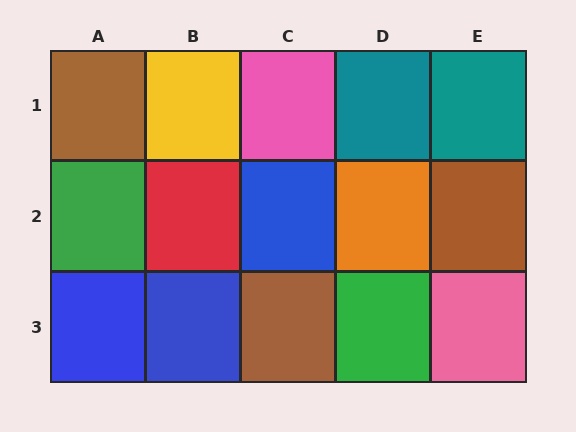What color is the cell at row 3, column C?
Brown.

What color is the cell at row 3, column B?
Blue.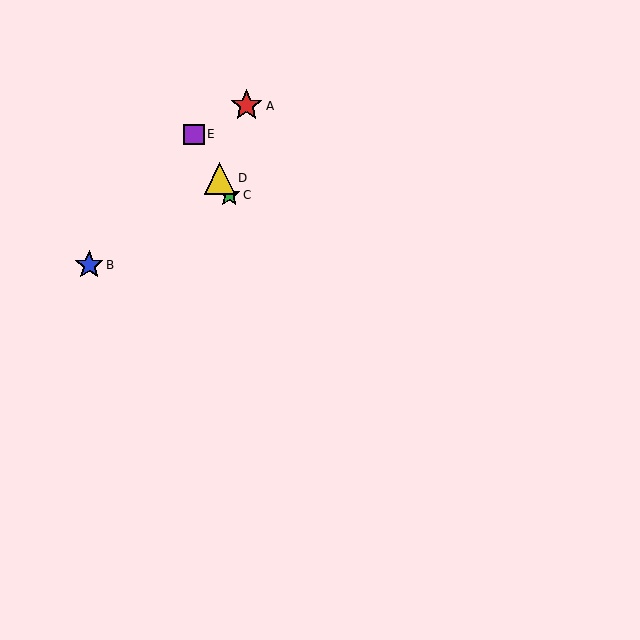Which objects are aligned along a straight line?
Objects C, D, E are aligned along a straight line.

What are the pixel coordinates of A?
Object A is at (246, 106).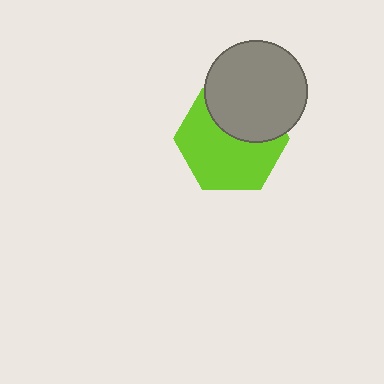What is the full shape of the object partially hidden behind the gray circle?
The partially hidden object is a lime hexagon.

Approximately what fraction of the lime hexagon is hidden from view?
Roughly 37% of the lime hexagon is hidden behind the gray circle.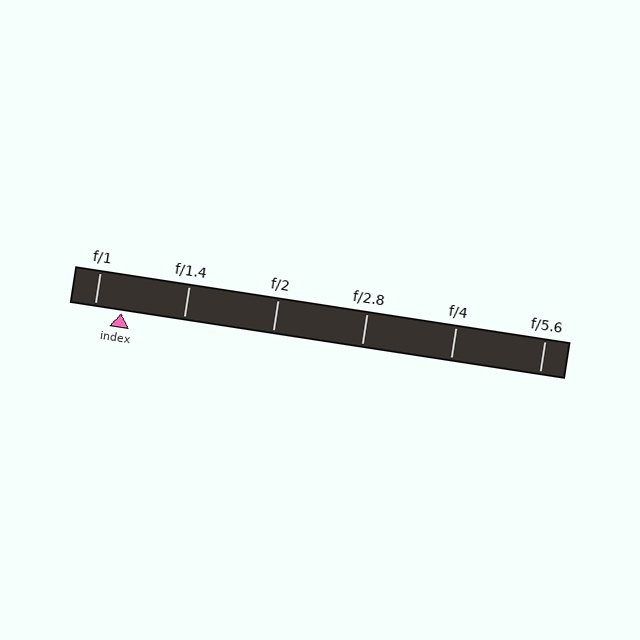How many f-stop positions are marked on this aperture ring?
There are 6 f-stop positions marked.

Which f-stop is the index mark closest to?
The index mark is closest to f/1.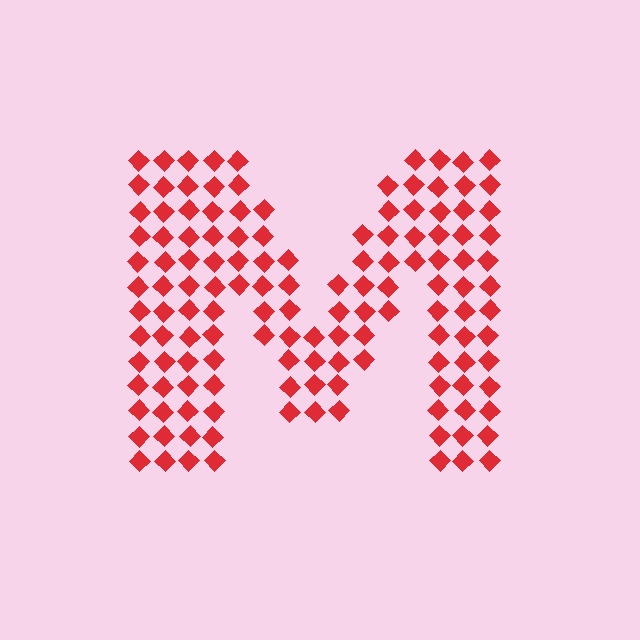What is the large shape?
The large shape is the letter M.